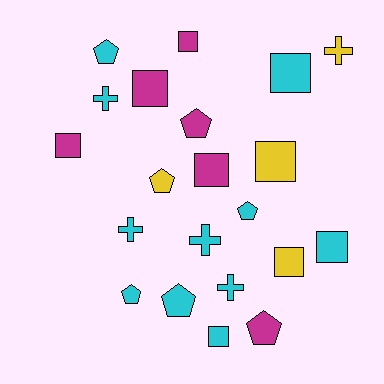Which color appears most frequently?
Cyan, with 11 objects.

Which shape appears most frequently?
Square, with 9 objects.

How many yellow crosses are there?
There is 1 yellow cross.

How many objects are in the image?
There are 21 objects.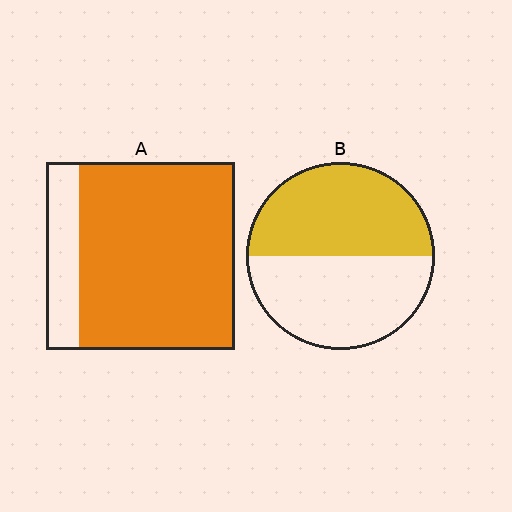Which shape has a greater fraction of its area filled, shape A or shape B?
Shape A.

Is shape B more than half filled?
Roughly half.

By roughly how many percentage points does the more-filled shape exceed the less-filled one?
By roughly 35 percentage points (A over B).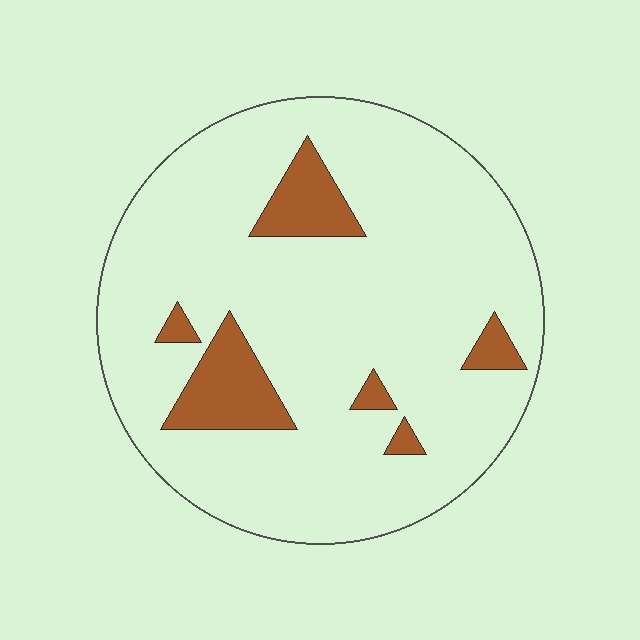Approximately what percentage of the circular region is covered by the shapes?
Approximately 10%.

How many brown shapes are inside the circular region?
6.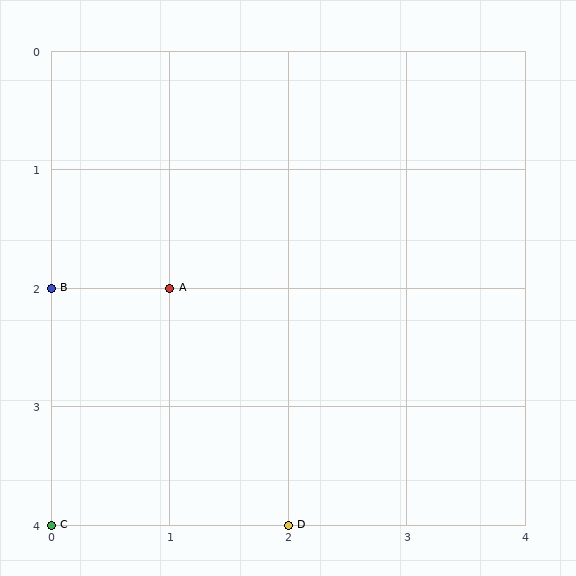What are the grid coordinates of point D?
Point D is at grid coordinates (2, 4).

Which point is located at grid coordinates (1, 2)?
Point A is at (1, 2).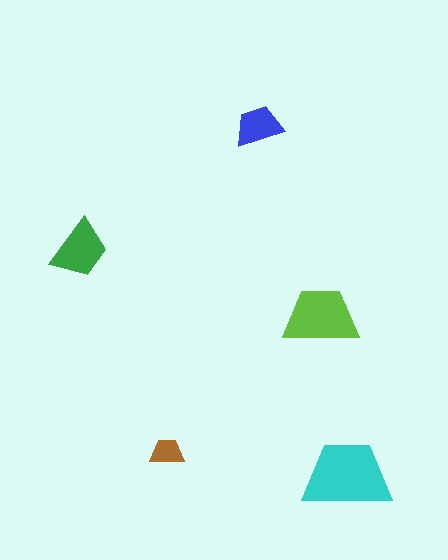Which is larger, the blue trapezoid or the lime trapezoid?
The lime one.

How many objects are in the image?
There are 5 objects in the image.